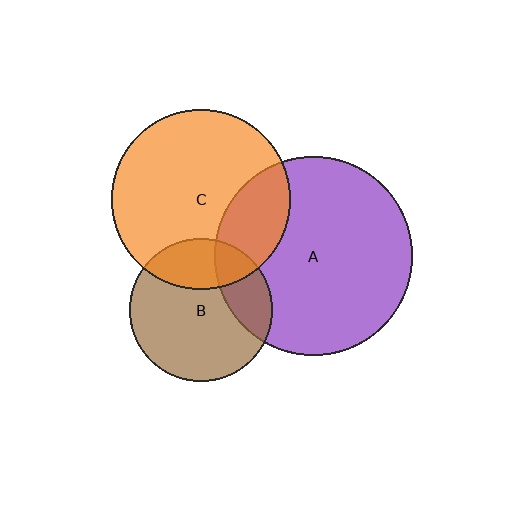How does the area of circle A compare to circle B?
Approximately 1.9 times.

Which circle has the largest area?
Circle A (purple).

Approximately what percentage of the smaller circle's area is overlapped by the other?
Approximately 20%.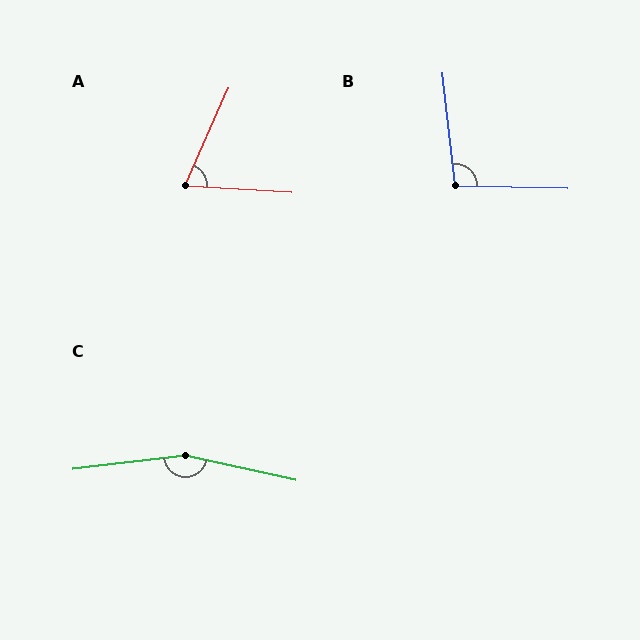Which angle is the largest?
C, at approximately 161 degrees.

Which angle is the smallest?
A, at approximately 69 degrees.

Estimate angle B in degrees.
Approximately 97 degrees.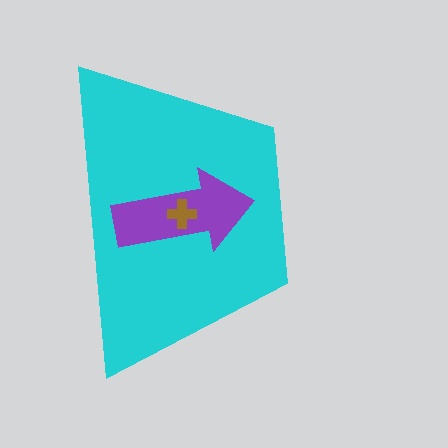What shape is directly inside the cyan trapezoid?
The purple arrow.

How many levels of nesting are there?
3.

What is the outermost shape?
The cyan trapezoid.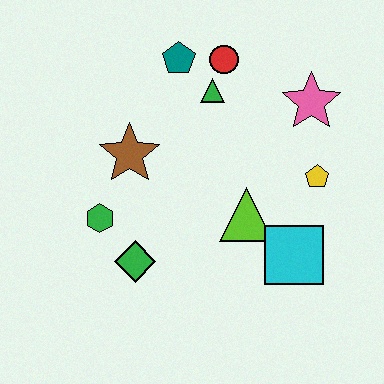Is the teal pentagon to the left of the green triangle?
Yes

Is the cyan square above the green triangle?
No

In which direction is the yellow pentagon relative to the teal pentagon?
The yellow pentagon is to the right of the teal pentagon.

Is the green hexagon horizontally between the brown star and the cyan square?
No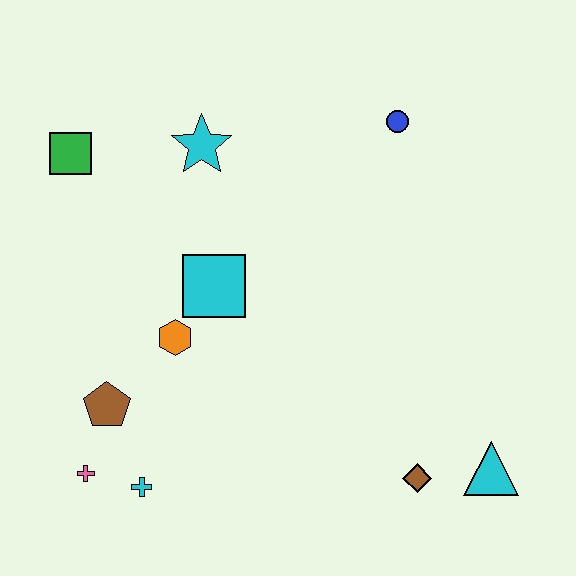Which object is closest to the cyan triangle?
The brown diamond is closest to the cyan triangle.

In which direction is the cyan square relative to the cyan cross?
The cyan square is above the cyan cross.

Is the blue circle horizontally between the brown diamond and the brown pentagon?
Yes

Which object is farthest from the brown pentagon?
The blue circle is farthest from the brown pentagon.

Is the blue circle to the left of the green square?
No